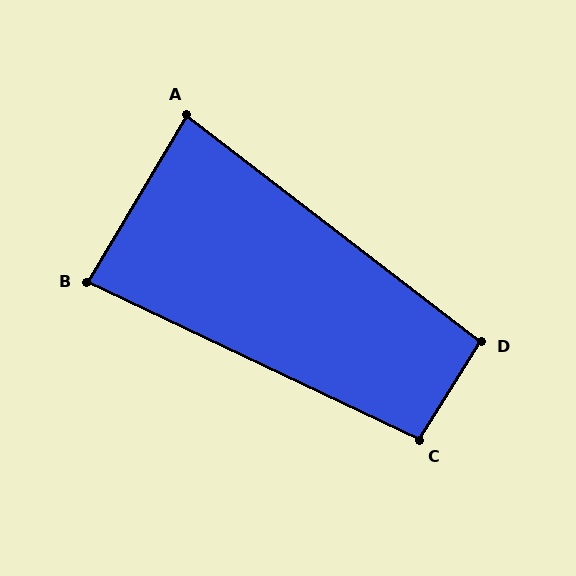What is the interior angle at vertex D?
Approximately 95 degrees (obtuse).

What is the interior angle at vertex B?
Approximately 85 degrees (acute).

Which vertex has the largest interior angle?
C, at approximately 97 degrees.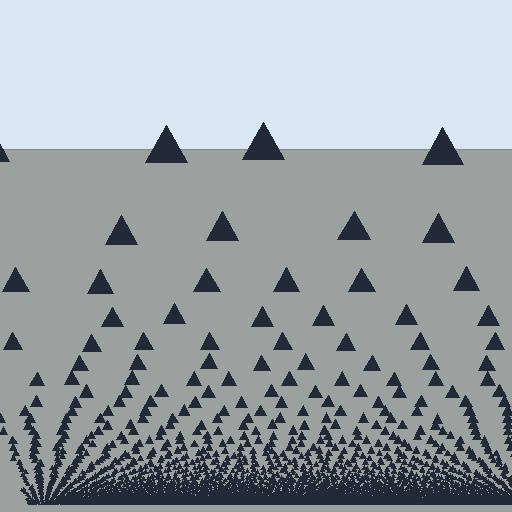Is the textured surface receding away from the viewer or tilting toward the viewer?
The surface appears to tilt toward the viewer. Texture elements get larger and sparser toward the top.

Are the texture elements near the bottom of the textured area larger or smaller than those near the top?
Smaller. The gradient is inverted — elements near the bottom are smaller and denser.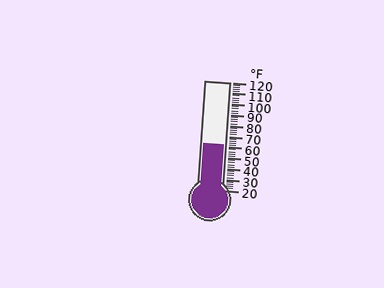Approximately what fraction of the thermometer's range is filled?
The thermometer is filled to approximately 40% of its range.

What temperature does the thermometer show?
The thermometer shows approximately 62°F.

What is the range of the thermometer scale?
The thermometer scale ranges from 20°F to 120°F.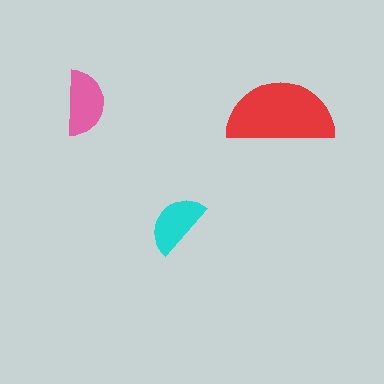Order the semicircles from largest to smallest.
the red one, the pink one, the cyan one.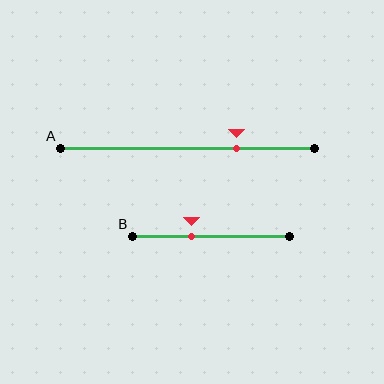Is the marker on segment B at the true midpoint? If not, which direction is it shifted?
No, the marker on segment B is shifted to the left by about 13% of the segment length.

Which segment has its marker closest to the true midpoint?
Segment B has its marker closest to the true midpoint.